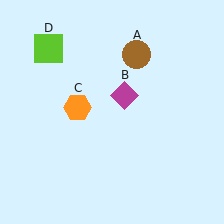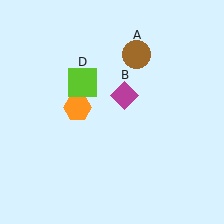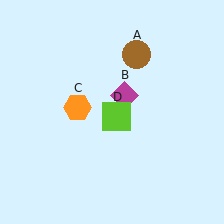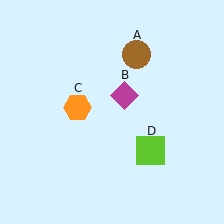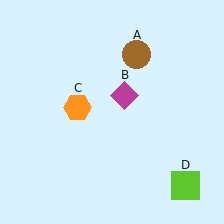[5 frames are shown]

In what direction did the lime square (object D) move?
The lime square (object D) moved down and to the right.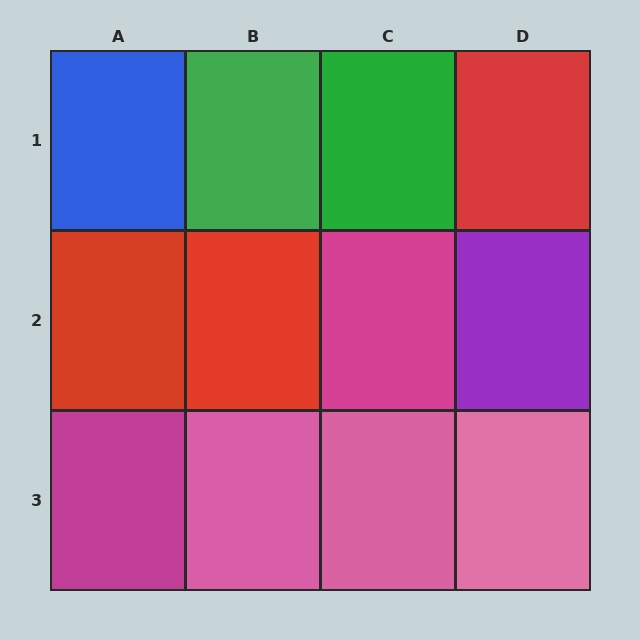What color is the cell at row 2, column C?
Magenta.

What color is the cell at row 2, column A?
Red.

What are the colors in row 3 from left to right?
Magenta, pink, pink, pink.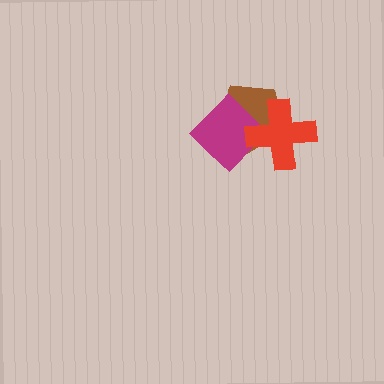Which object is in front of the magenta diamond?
The red cross is in front of the magenta diamond.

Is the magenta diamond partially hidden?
Yes, it is partially covered by another shape.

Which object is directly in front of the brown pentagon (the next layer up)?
The magenta diamond is directly in front of the brown pentagon.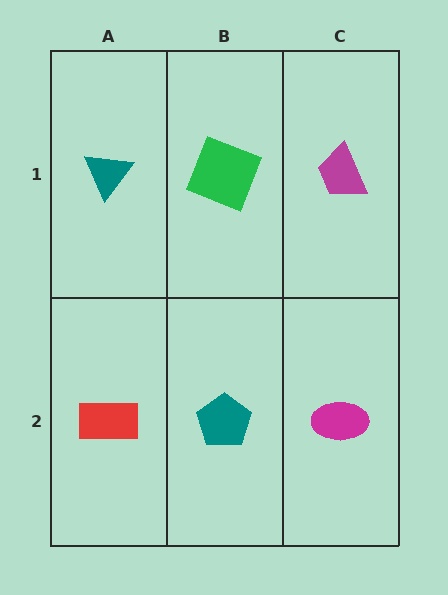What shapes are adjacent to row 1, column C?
A magenta ellipse (row 2, column C), a green square (row 1, column B).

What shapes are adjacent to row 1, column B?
A teal pentagon (row 2, column B), a teal triangle (row 1, column A), a magenta trapezoid (row 1, column C).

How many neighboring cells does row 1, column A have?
2.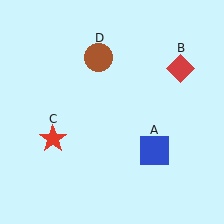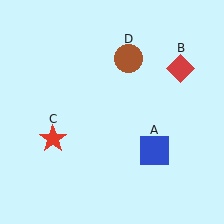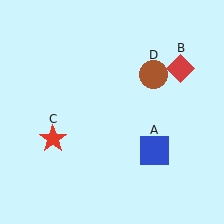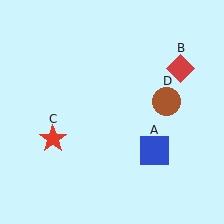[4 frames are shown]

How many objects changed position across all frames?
1 object changed position: brown circle (object D).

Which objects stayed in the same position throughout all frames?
Blue square (object A) and red diamond (object B) and red star (object C) remained stationary.